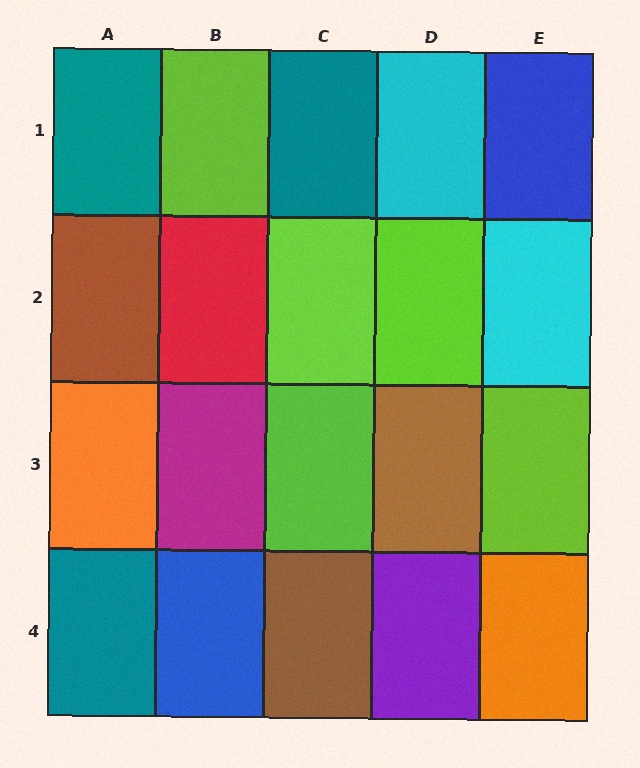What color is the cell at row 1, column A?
Teal.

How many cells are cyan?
2 cells are cyan.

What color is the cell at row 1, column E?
Blue.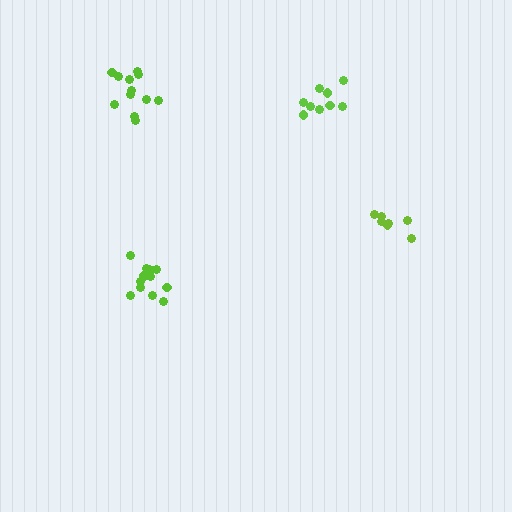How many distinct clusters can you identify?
There are 4 distinct clusters.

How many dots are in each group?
Group 1: 12 dots, Group 2: 12 dots, Group 3: 9 dots, Group 4: 7 dots (40 total).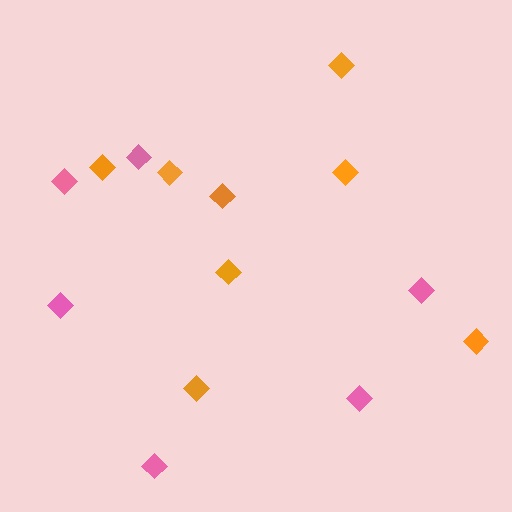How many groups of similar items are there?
There are 2 groups: one group of orange diamonds (8) and one group of pink diamonds (6).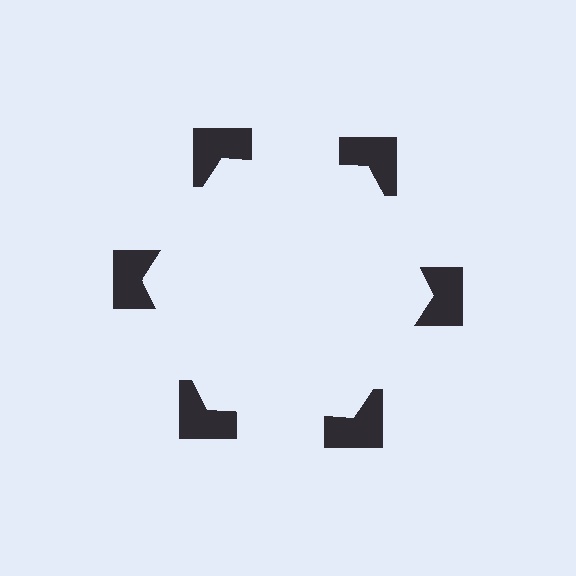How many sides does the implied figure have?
6 sides.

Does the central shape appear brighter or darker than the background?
It typically appears slightly brighter than the background, even though no actual brightness change is drawn.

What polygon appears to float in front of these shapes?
An illusory hexagon — its edges are inferred from the aligned wedge cuts in the notched squares, not physically drawn.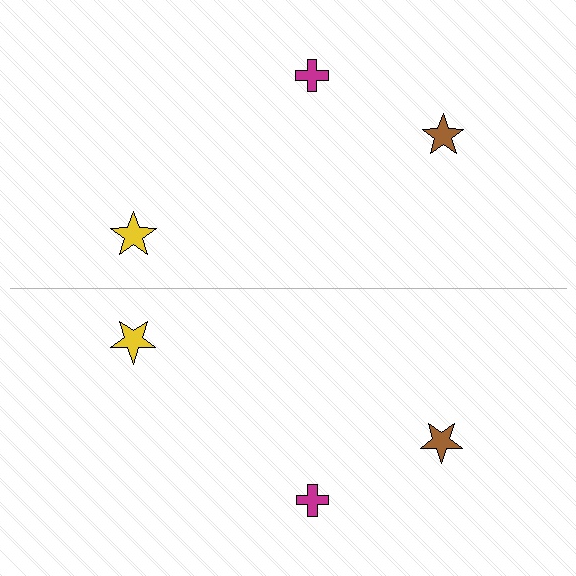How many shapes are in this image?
There are 6 shapes in this image.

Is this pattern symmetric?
Yes, this pattern has bilateral (reflection) symmetry.